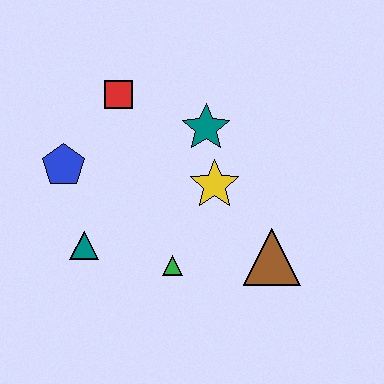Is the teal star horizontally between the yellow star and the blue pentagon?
Yes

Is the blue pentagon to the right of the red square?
No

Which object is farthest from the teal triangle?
The brown triangle is farthest from the teal triangle.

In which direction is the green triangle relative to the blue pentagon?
The green triangle is to the right of the blue pentagon.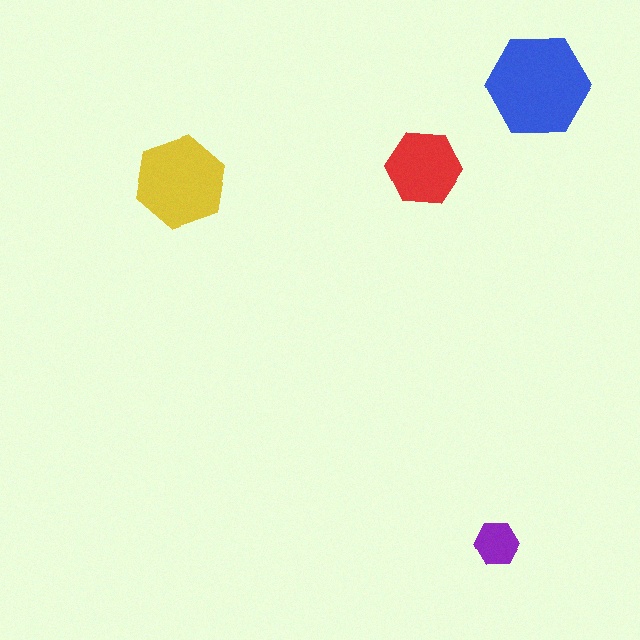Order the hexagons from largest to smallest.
the blue one, the yellow one, the red one, the purple one.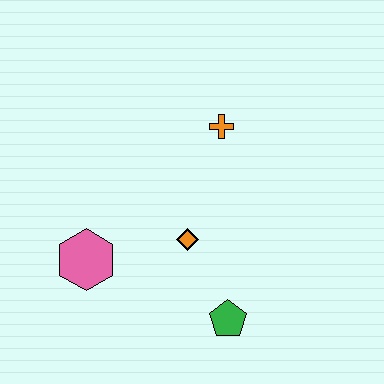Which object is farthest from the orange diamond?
The orange cross is farthest from the orange diamond.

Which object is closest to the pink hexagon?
The orange diamond is closest to the pink hexagon.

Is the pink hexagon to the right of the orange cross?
No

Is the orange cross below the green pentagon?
No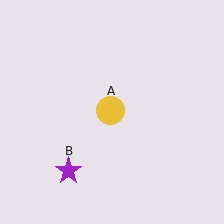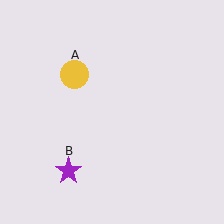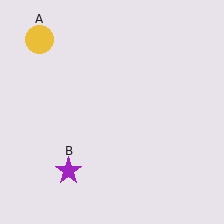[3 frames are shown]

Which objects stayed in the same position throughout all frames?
Purple star (object B) remained stationary.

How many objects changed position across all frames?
1 object changed position: yellow circle (object A).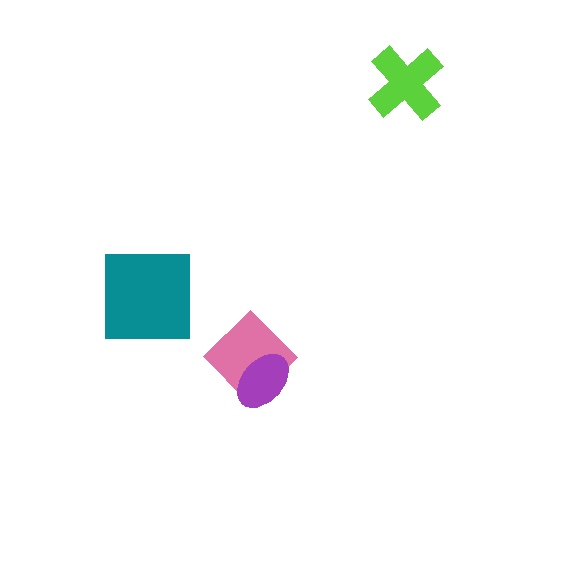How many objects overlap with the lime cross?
0 objects overlap with the lime cross.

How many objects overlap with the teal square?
0 objects overlap with the teal square.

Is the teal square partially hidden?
No, no other shape covers it.